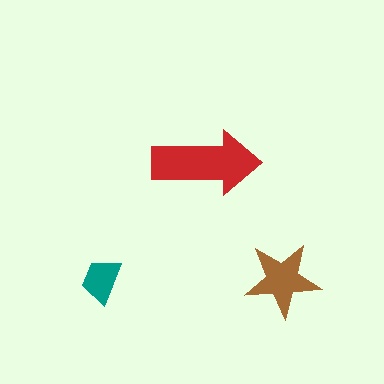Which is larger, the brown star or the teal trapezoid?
The brown star.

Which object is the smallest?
The teal trapezoid.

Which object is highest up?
The red arrow is topmost.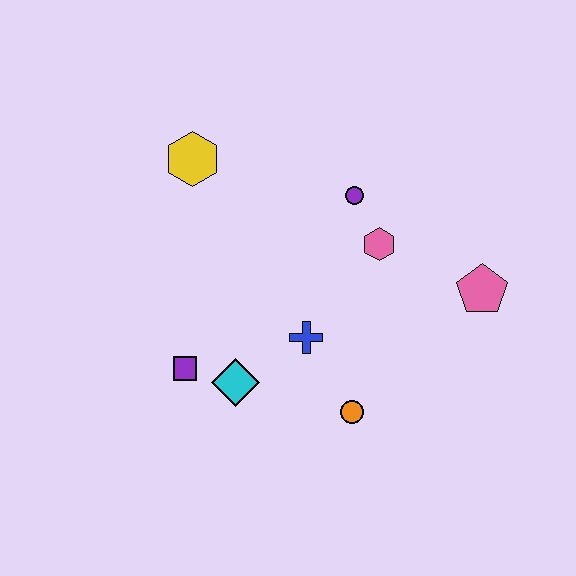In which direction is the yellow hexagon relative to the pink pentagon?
The yellow hexagon is to the left of the pink pentagon.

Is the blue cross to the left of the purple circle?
Yes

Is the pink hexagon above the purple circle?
No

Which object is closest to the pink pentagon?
The pink hexagon is closest to the pink pentagon.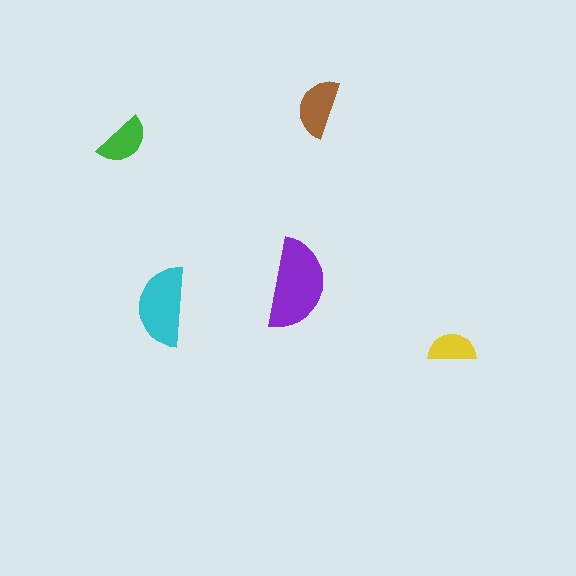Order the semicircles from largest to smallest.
the purple one, the cyan one, the brown one, the green one, the yellow one.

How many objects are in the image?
There are 5 objects in the image.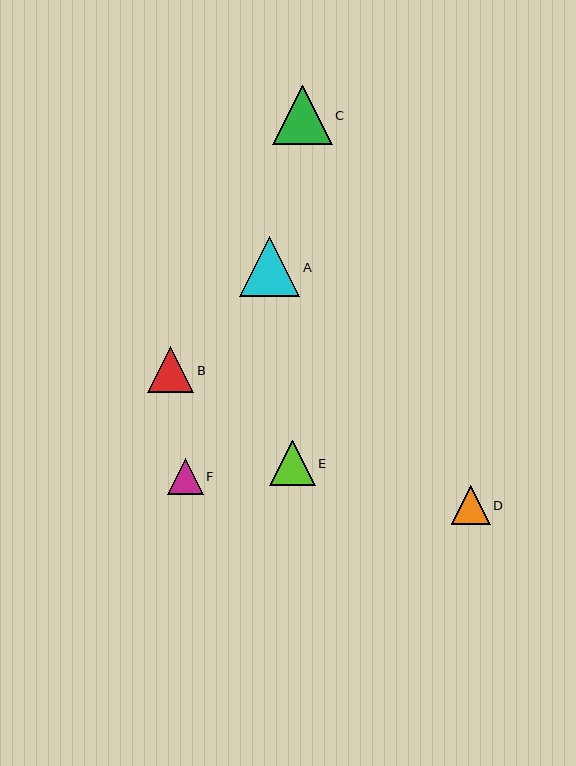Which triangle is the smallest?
Triangle F is the smallest with a size of approximately 36 pixels.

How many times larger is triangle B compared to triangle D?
Triangle B is approximately 1.2 times the size of triangle D.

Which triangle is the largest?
Triangle A is the largest with a size of approximately 60 pixels.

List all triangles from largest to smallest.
From largest to smallest: A, C, B, E, D, F.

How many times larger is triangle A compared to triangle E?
Triangle A is approximately 1.3 times the size of triangle E.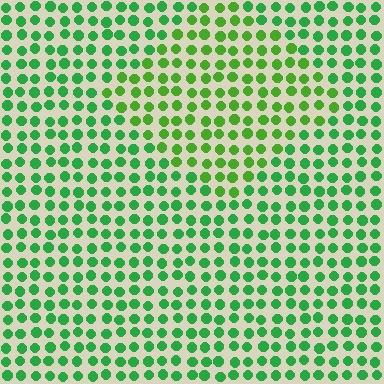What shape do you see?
I see a diamond.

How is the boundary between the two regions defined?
The boundary is defined purely by a slight shift in hue (about 27 degrees). Spacing, size, and orientation are identical on both sides.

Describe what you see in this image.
The image is filled with small green elements in a uniform arrangement. A diamond-shaped region is visible where the elements are tinted to a slightly different hue, forming a subtle color boundary.